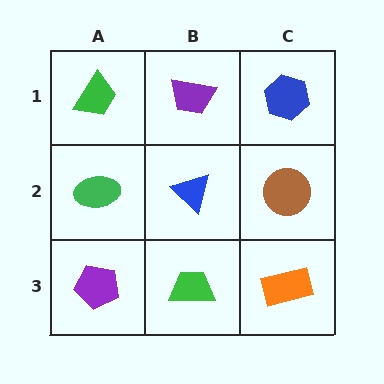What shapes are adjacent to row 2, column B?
A purple trapezoid (row 1, column B), a green trapezoid (row 3, column B), a green ellipse (row 2, column A), a brown circle (row 2, column C).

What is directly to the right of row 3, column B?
An orange rectangle.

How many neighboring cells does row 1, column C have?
2.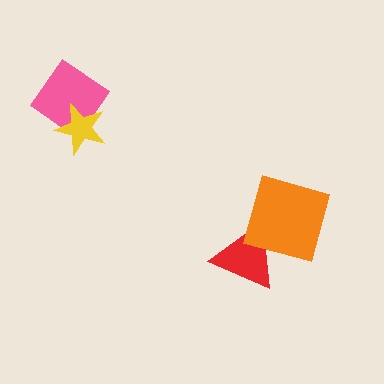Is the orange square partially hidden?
No, no other shape covers it.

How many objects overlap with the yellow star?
1 object overlaps with the yellow star.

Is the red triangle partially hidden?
Yes, it is partially covered by another shape.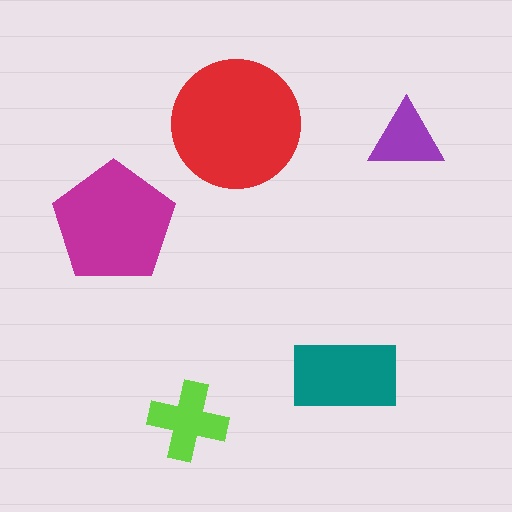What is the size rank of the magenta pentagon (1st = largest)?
2nd.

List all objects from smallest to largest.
The purple triangle, the lime cross, the teal rectangle, the magenta pentagon, the red circle.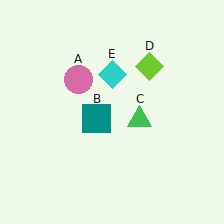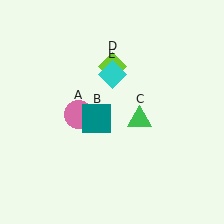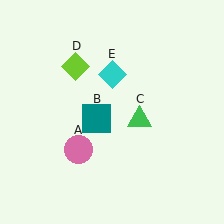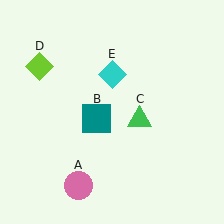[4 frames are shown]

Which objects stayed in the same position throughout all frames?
Teal square (object B) and green triangle (object C) and cyan diamond (object E) remained stationary.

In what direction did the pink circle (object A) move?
The pink circle (object A) moved down.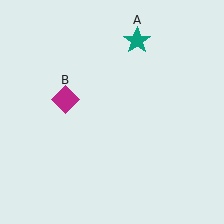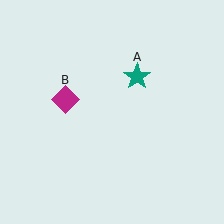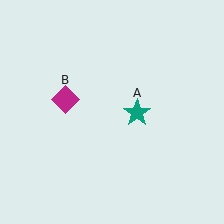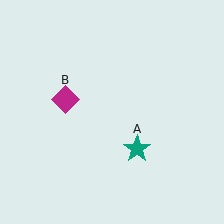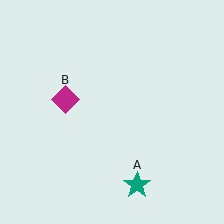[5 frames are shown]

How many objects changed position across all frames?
1 object changed position: teal star (object A).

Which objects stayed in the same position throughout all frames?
Magenta diamond (object B) remained stationary.